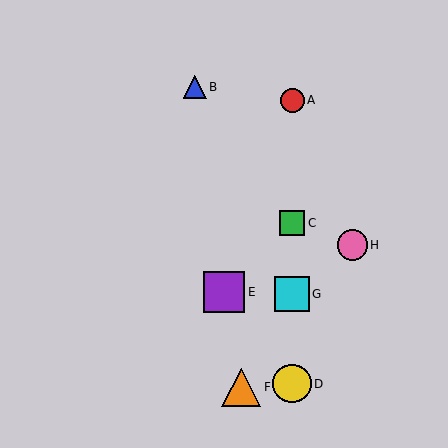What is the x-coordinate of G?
Object G is at x≈292.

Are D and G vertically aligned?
Yes, both are at x≈292.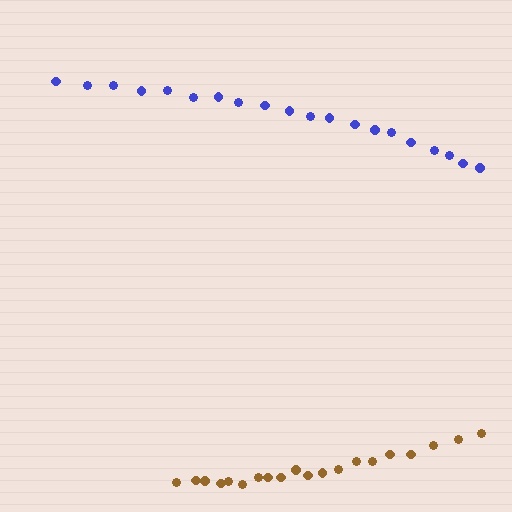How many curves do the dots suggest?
There are 2 distinct paths.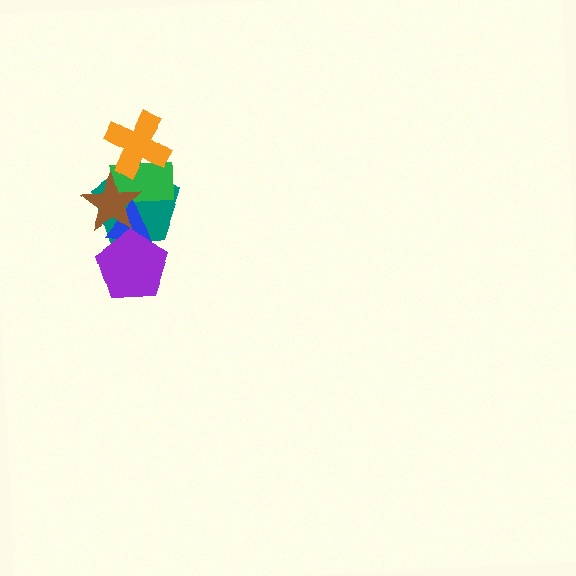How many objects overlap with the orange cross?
2 objects overlap with the orange cross.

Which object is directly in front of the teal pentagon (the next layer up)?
The green rectangle is directly in front of the teal pentagon.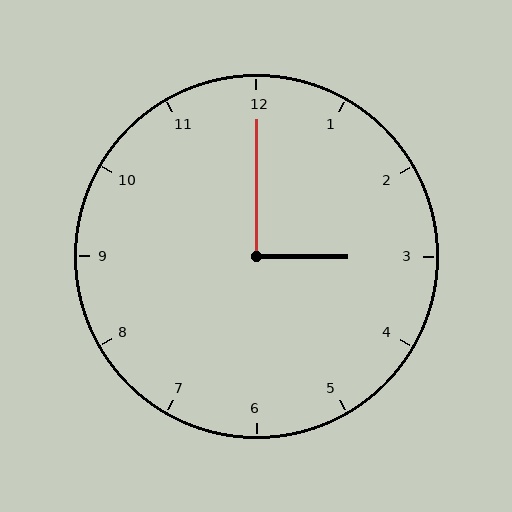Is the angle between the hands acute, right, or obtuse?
It is right.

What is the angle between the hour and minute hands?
Approximately 90 degrees.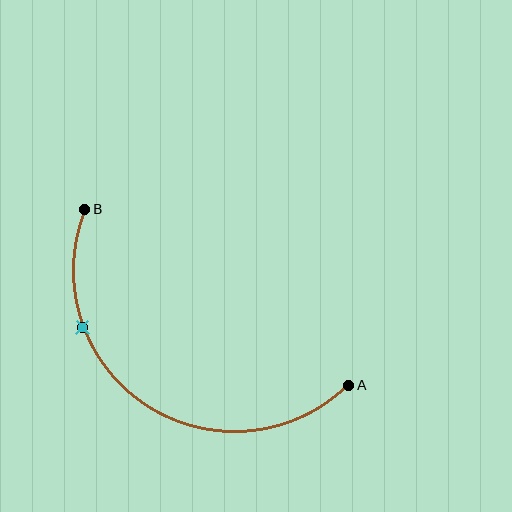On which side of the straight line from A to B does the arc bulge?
The arc bulges below the straight line connecting A and B.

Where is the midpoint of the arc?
The arc midpoint is the point on the curve farthest from the straight line joining A and B. It sits below that line.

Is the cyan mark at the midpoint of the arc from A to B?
No. The cyan mark lies on the arc but is closer to endpoint B. The arc midpoint would be at the point on the curve equidistant along the arc from both A and B.